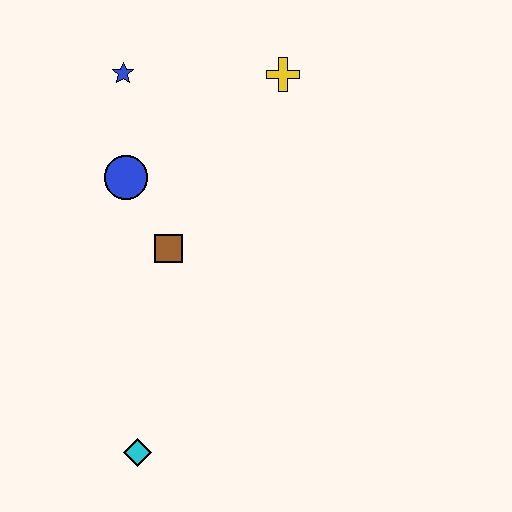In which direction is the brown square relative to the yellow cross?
The brown square is below the yellow cross.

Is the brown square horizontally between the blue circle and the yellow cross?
Yes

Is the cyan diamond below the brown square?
Yes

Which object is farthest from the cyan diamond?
The yellow cross is farthest from the cyan diamond.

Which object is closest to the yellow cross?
The blue star is closest to the yellow cross.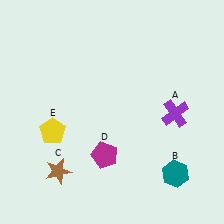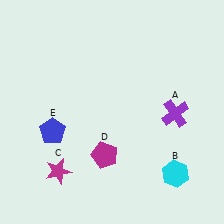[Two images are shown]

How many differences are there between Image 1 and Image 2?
There are 3 differences between the two images.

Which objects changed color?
B changed from teal to cyan. C changed from brown to magenta. E changed from yellow to blue.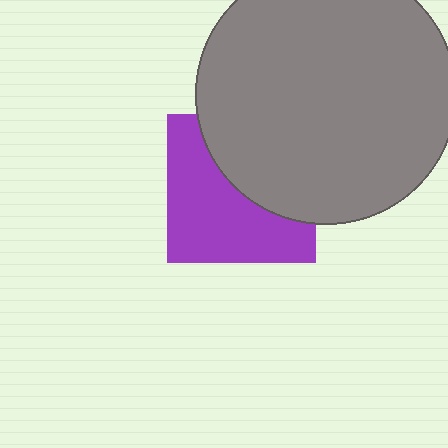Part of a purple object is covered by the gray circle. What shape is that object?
It is a square.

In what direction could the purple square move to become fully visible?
The purple square could move toward the lower-left. That would shift it out from behind the gray circle entirely.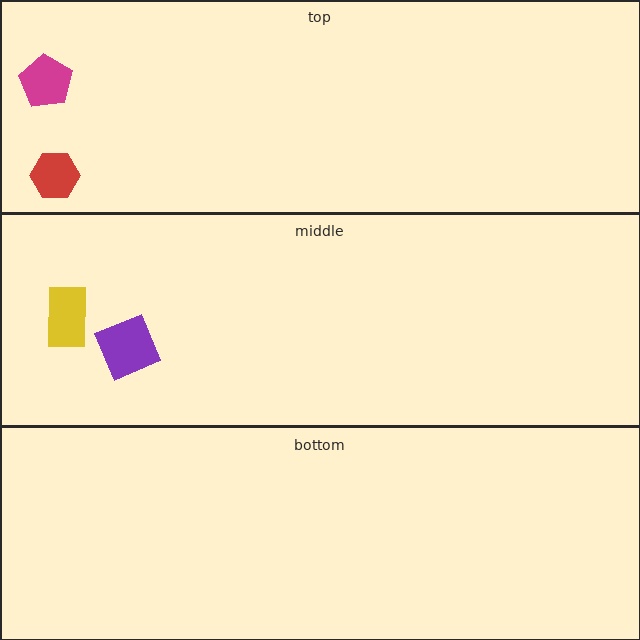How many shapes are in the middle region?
2.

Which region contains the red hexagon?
The top region.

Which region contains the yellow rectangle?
The middle region.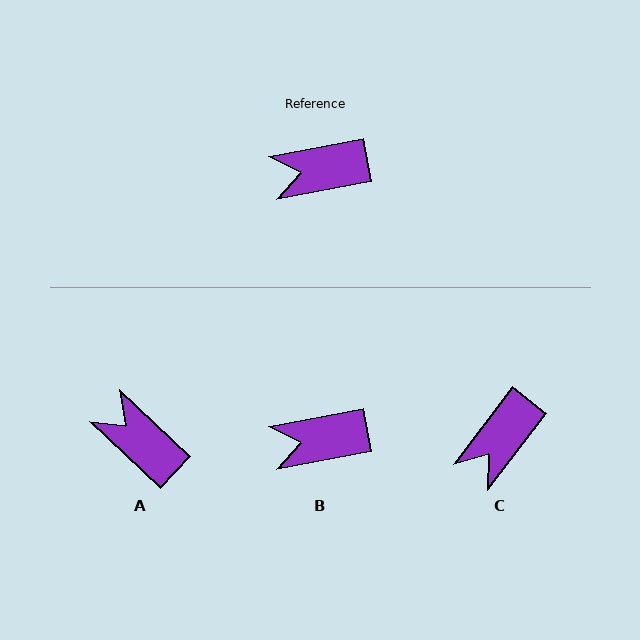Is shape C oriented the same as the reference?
No, it is off by about 42 degrees.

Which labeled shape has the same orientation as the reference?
B.